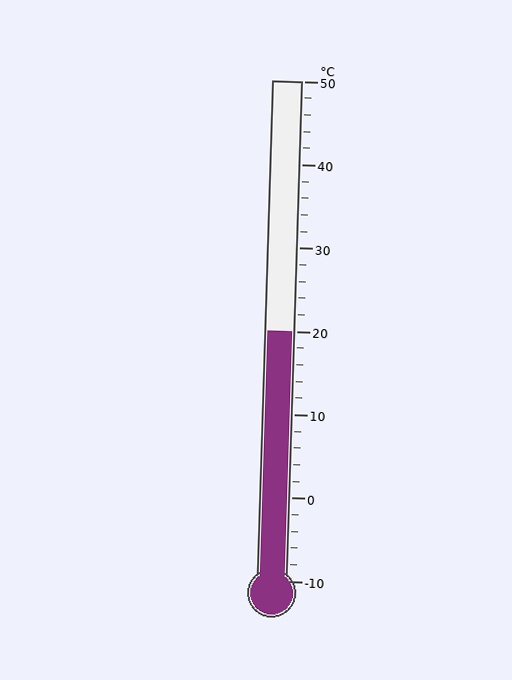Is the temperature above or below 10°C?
The temperature is above 10°C.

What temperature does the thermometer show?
The thermometer shows approximately 20°C.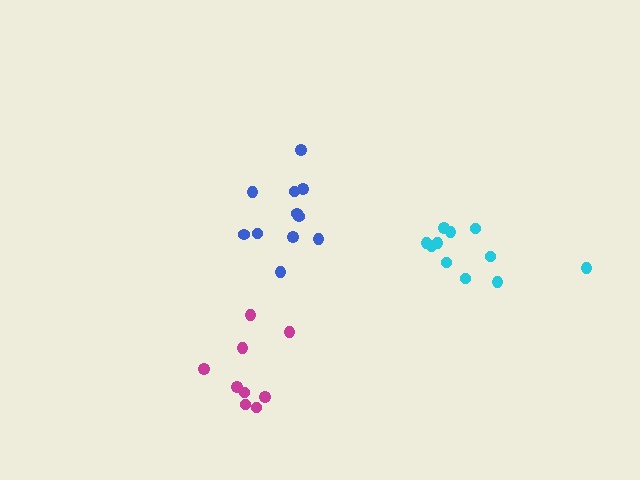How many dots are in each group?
Group 1: 11 dots, Group 2: 9 dots, Group 3: 11 dots (31 total).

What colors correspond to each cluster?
The clusters are colored: cyan, magenta, blue.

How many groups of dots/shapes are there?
There are 3 groups.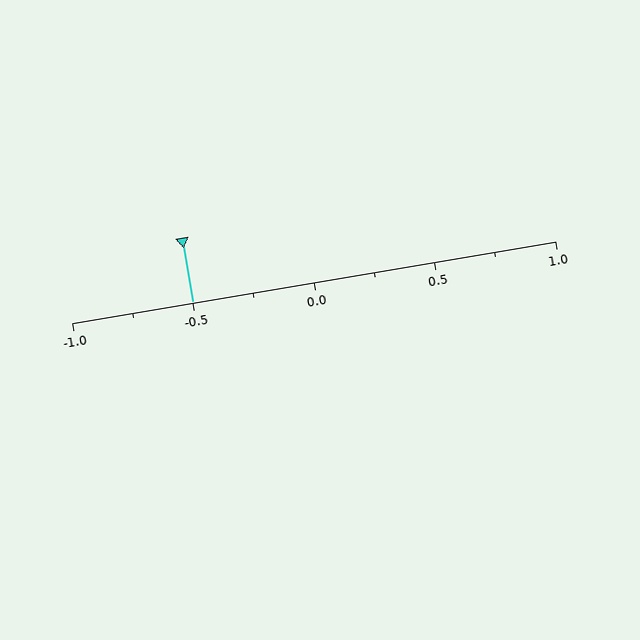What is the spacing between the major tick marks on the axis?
The major ticks are spaced 0.5 apart.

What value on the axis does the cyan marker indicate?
The marker indicates approximately -0.5.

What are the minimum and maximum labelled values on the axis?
The axis runs from -1.0 to 1.0.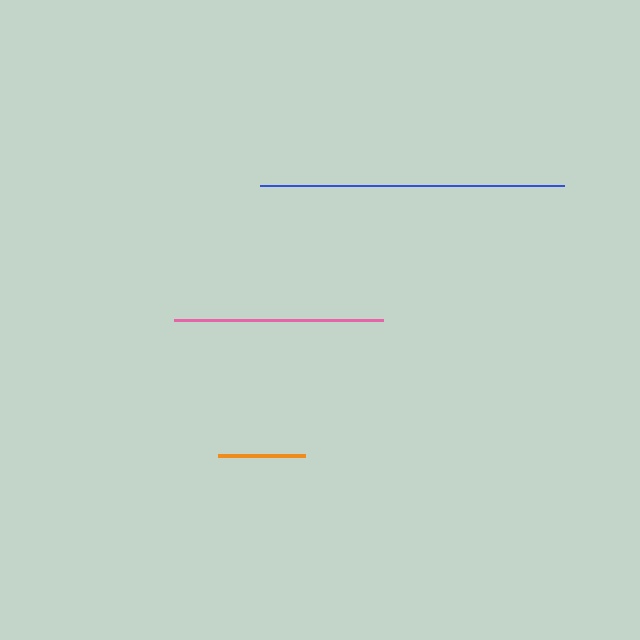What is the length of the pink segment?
The pink segment is approximately 209 pixels long.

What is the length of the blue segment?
The blue segment is approximately 305 pixels long.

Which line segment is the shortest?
The orange line is the shortest at approximately 86 pixels.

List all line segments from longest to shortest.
From longest to shortest: blue, pink, orange.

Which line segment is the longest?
The blue line is the longest at approximately 305 pixels.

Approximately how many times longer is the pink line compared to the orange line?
The pink line is approximately 2.4 times the length of the orange line.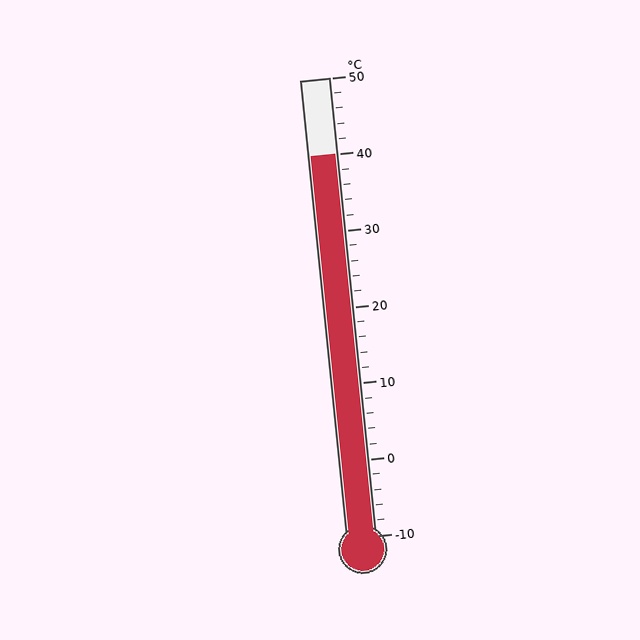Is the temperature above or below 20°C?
The temperature is above 20°C.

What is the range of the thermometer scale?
The thermometer scale ranges from -10°C to 50°C.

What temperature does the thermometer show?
The thermometer shows approximately 40°C.